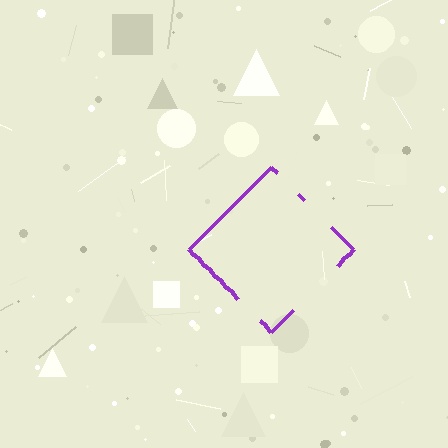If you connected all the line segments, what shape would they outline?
They would outline a diamond.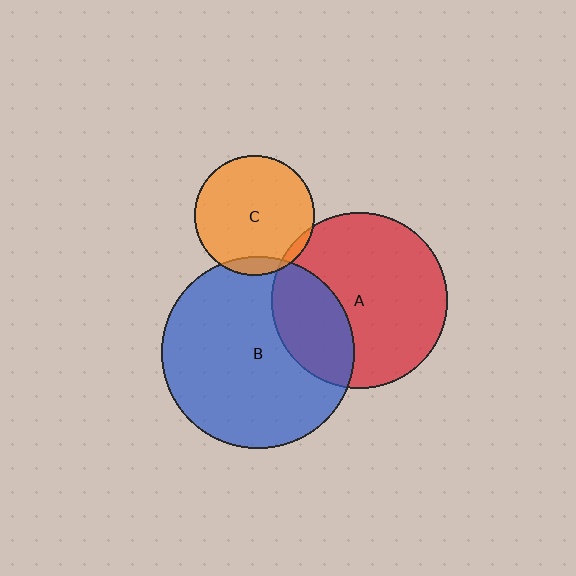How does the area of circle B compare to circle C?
Approximately 2.6 times.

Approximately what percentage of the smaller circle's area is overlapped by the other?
Approximately 10%.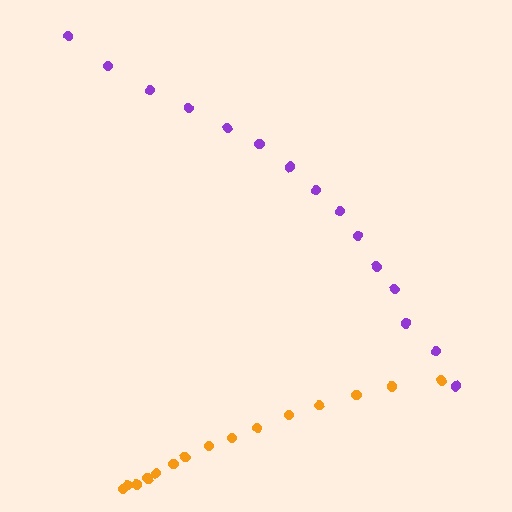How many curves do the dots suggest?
There are 2 distinct paths.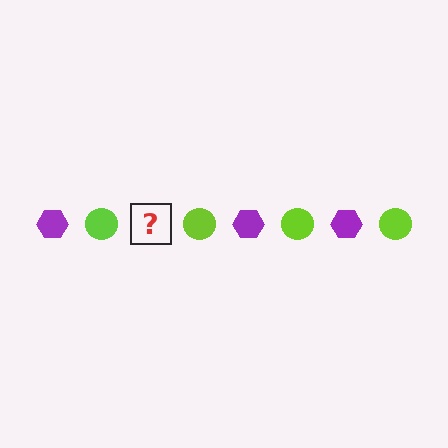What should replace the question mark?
The question mark should be replaced with a purple hexagon.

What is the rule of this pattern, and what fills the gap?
The rule is that the pattern alternates between purple hexagon and lime circle. The gap should be filled with a purple hexagon.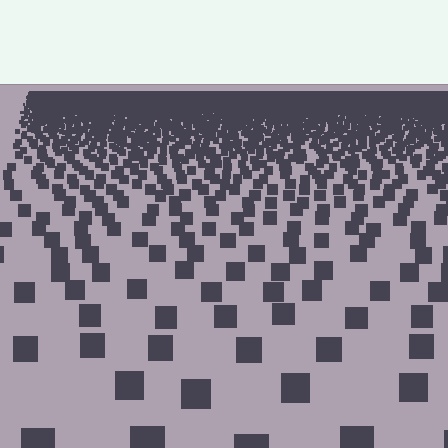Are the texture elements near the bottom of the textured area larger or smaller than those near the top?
Larger. Near the bottom, elements are closer to the viewer and appear at a bigger on-screen size.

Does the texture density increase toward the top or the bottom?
Density increases toward the top.